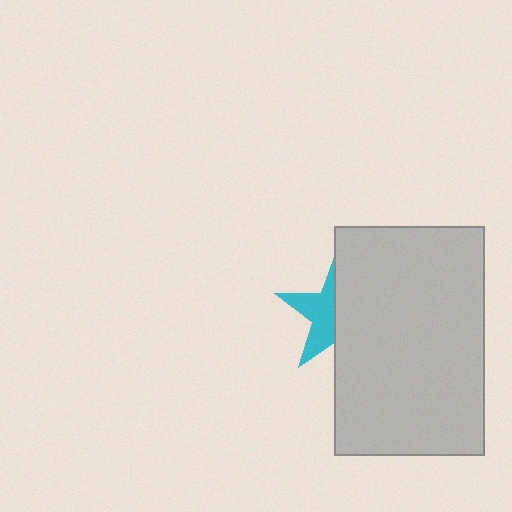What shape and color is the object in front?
The object in front is a light gray rectangle.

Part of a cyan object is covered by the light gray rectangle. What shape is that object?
It is a star.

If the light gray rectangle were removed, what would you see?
You would see the complete cyan star.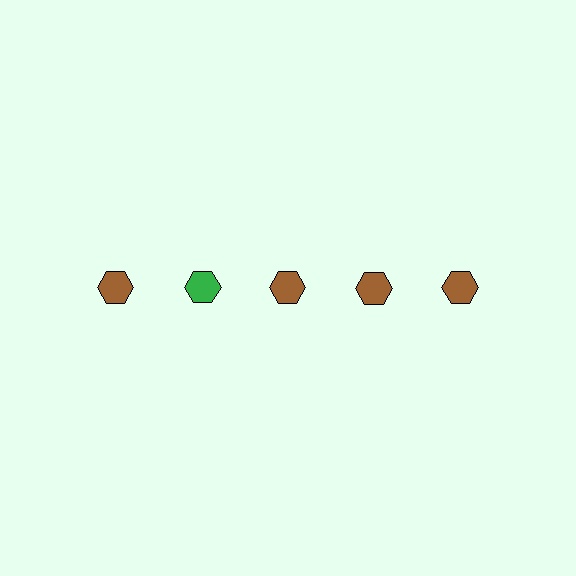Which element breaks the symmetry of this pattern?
The green hexagon in the top row, second from left column breaks the symmetry. All other shapes are brown hexagons.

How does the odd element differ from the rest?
It has a different color: green instead of brown.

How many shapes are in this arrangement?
There are 5 shapes arranged in a grid pattern.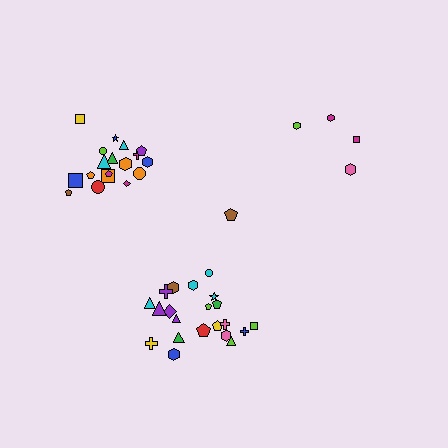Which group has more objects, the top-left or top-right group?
The top-left group.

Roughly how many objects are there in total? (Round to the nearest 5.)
Roughly 45 objects in total.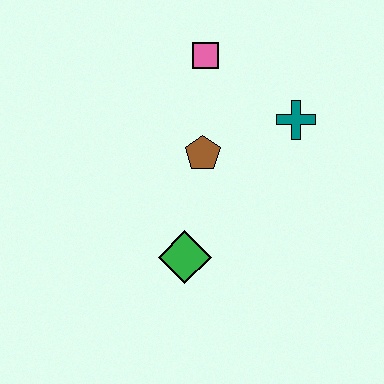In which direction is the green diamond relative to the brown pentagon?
The green diamond is below the brown pentagon.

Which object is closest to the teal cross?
The brown pentagon is closest to the teal cross.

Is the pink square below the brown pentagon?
No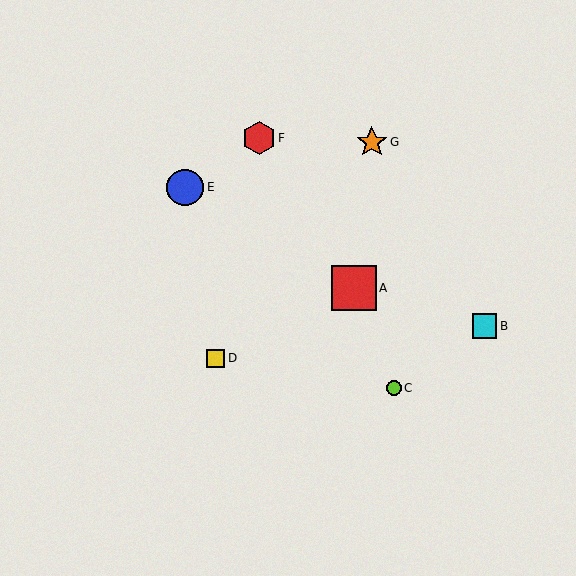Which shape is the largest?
The red square (labeled A) is the largest.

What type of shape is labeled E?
Shape E is a blue circle.